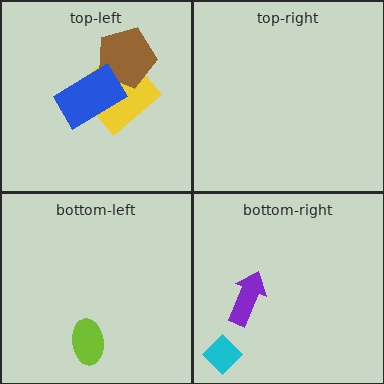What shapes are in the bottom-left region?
The lime ellipse.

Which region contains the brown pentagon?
The top-left region.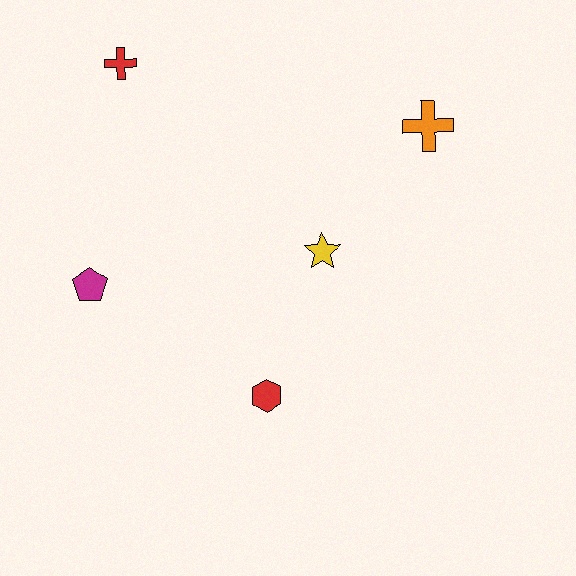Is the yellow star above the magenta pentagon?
Yes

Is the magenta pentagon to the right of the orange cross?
No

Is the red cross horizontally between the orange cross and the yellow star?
No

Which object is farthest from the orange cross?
The magenta pentagon is farthest from the orange cross.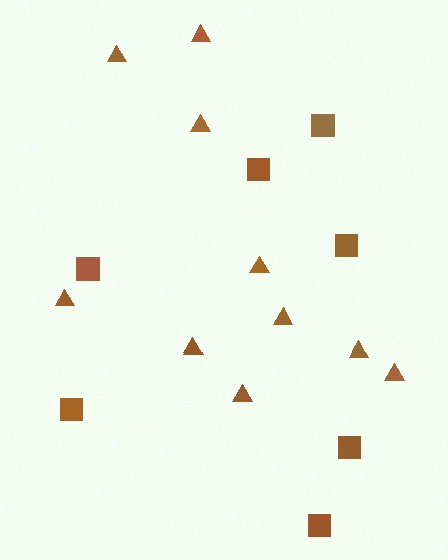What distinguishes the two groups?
There are 2 groups: one group of triangles (10) and one group of squares (7).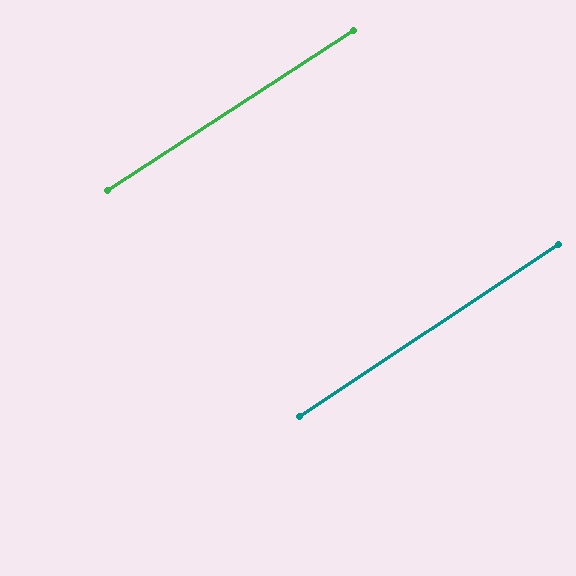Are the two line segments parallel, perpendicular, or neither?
Parallel — their directions differ by only 0.7°.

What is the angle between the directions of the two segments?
Approximately 1 degree.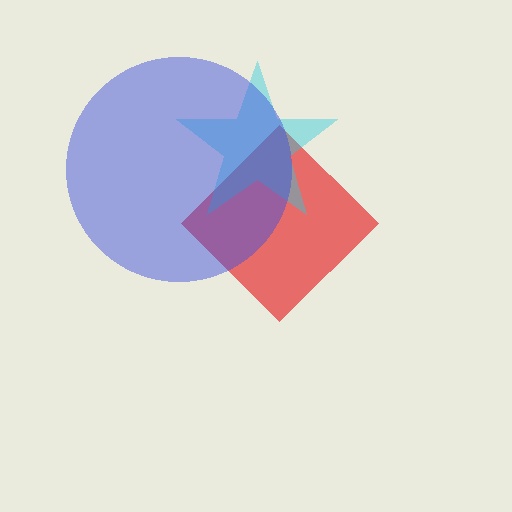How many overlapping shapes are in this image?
There are 3 overlapping shapes in the image.